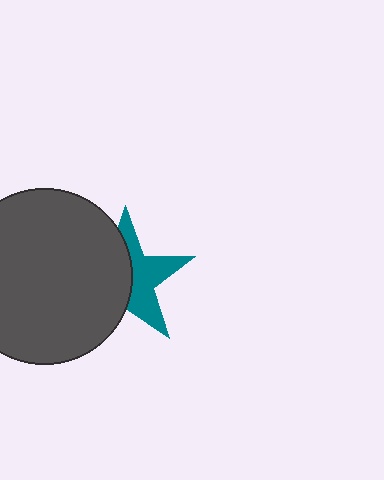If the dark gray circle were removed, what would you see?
You would see the complete teal star.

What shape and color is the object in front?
The object in front is a dark gray circle.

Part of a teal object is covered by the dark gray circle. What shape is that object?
It is a star.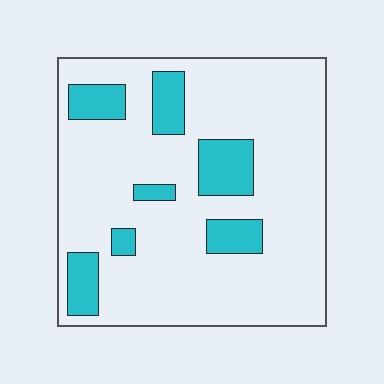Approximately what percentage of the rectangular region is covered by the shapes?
Approximately 20%.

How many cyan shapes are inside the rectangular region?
7.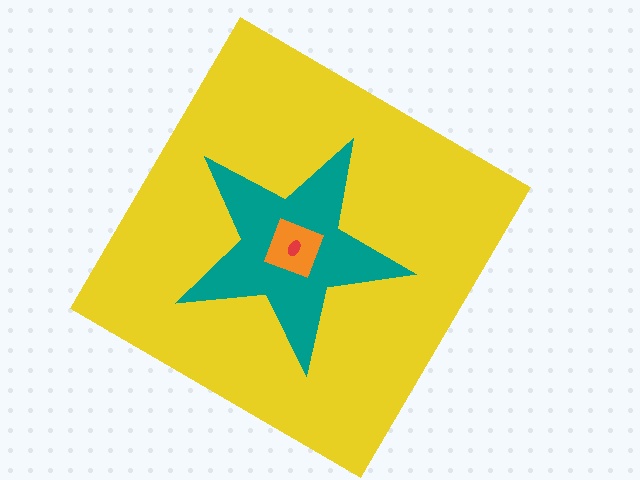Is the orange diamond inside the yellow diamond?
Yes.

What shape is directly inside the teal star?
The orange diamond.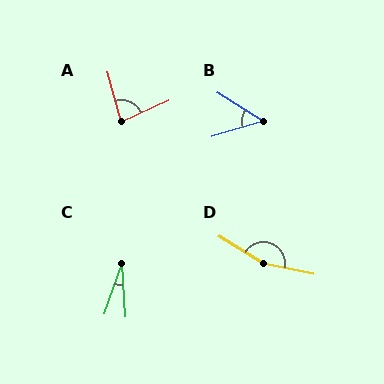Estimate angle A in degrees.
Approximately 81 degrees.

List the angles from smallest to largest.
C (22°), B (49°), A (81°), D (160°).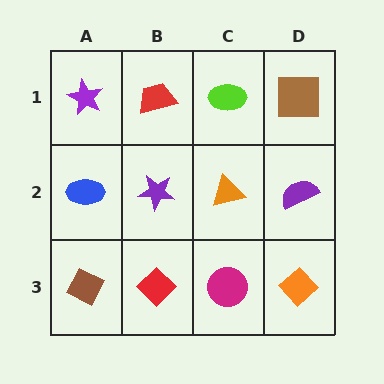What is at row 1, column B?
A red trapezoid.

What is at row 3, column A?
A brown diamond.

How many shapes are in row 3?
4 shapes.